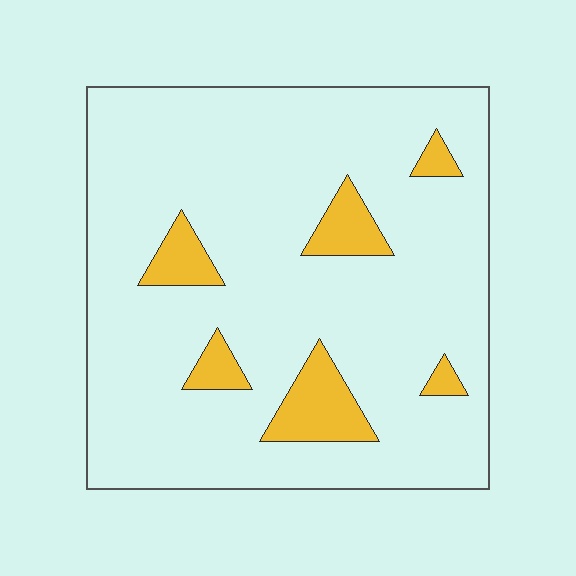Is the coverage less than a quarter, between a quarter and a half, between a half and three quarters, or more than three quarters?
Less than a quarter.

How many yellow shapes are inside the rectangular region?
6.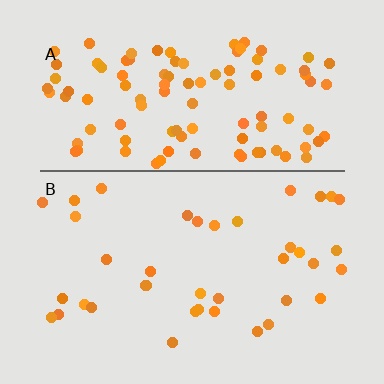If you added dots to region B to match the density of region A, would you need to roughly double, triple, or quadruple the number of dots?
Approximately triple.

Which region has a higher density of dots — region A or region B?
A (the top).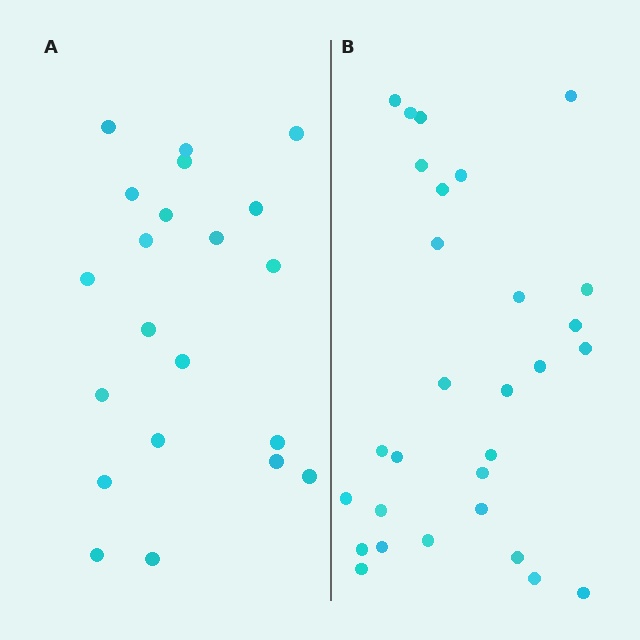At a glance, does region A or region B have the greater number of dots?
Region B (the right region) has more dots.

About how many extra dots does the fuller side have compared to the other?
Region B has roughly 8 or so more dots than region A.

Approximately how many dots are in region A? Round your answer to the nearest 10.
About 20 dots. (The exact count is 21, which rounds to 20.)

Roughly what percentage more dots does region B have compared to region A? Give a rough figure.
About 40% more.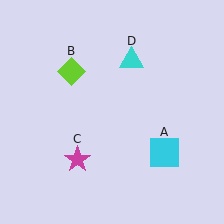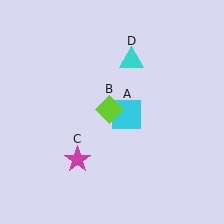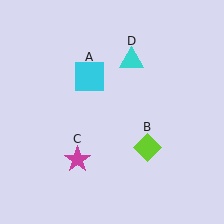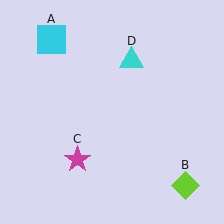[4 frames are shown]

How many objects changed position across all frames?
2 objects changed position: cyan square (object A), lime diamond (object B).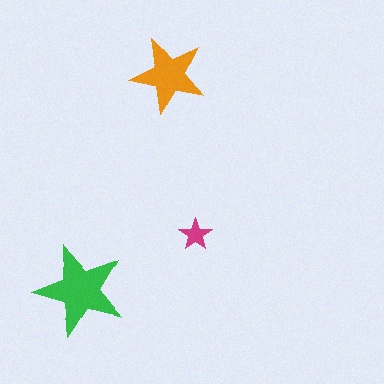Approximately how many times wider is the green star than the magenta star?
About 3 times wider.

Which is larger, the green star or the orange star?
The green one.